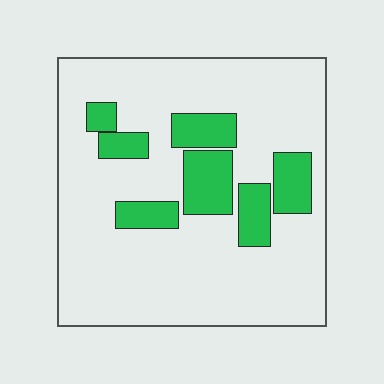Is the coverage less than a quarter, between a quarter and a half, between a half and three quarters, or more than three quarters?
Less than a quarter.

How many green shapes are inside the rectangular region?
7.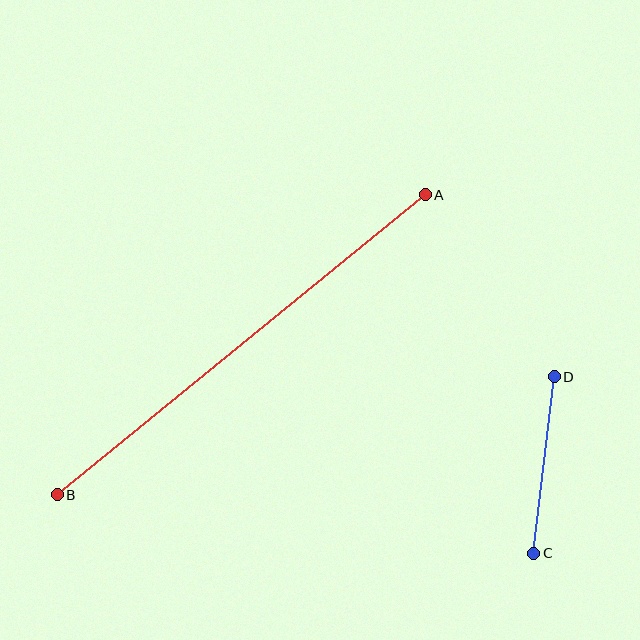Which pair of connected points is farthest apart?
Points A and B are farthest apart.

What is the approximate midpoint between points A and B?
The midpoint is at approximately (241, 345) pixels.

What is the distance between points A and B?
The distance is approximately 475 pixels.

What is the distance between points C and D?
The distance is approximately 178 pixels.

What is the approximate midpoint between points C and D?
The midpoint is at approximately (544, 465) pixels.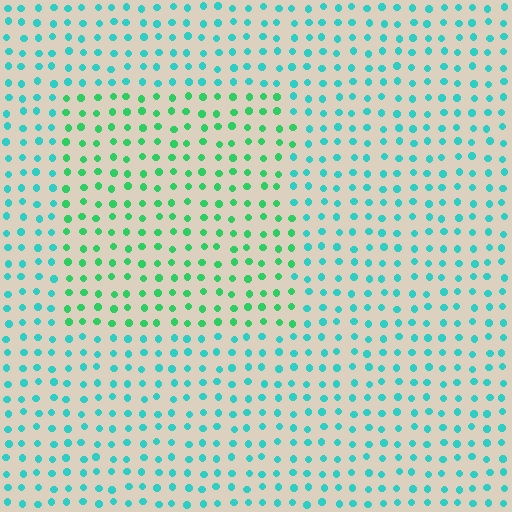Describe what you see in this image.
The image is filled with small cyan elements in a uniform arrangement. A rectangle-shaped region is visible where the elements are tinted to a slightly different hue, forming a subtle color boundary.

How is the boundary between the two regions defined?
The boundary is defined purely by a slight shift in hue (about 37 degrees). Spacing, size, and orientation are identical on both sides.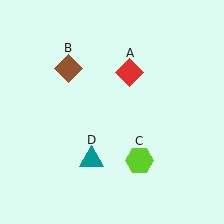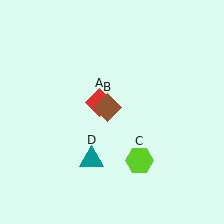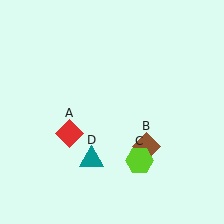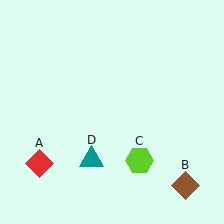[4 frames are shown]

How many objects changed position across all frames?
2 objects changed position: red diamond (object A), brown diamond (object B).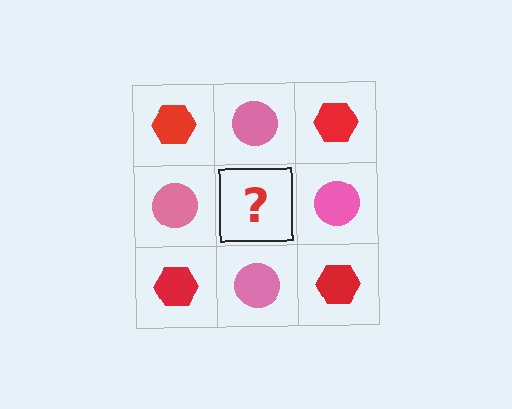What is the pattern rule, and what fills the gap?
The rule is that it alternates red hexagon and pink circle in a checkerboard pattern. The gap should be filled with a red hexagon.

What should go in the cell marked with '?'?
The missing cell should contain a red hexagon.